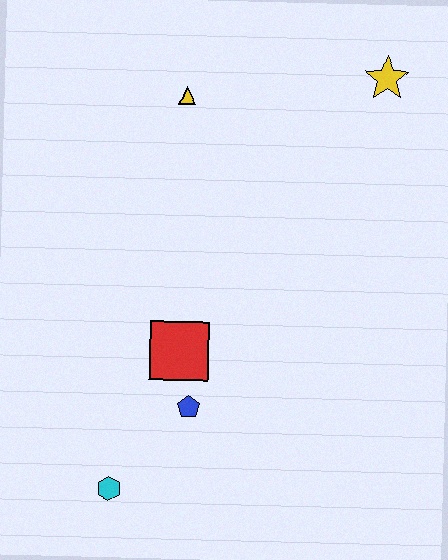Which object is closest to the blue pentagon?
The red square is closest to the blue pentagon.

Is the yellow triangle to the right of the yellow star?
No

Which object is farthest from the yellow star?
The cyan hexagon is farthest from the yellow star.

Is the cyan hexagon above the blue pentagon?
No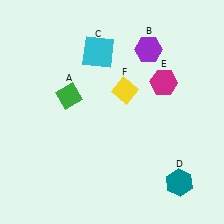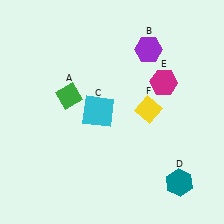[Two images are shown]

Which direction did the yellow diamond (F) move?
The yellow diamond (F) moved right.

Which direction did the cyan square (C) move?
The cyan square (C) moved down.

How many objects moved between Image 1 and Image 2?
2 objects moved between the two images.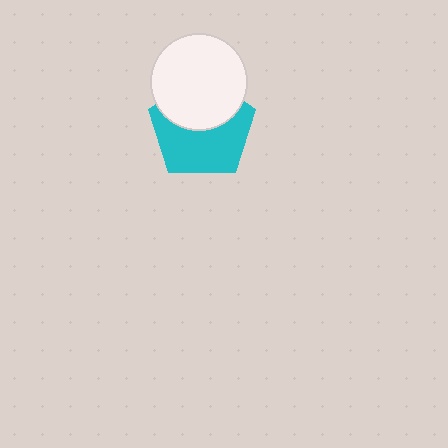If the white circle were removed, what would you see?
You would see the complete cyan pentagon.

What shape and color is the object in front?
The object in front is a white circle.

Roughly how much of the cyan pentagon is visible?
About half of it is visible (roughly 58%).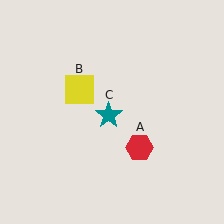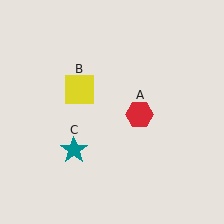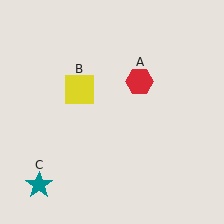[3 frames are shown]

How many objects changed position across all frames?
2 objects changed position: red hexagon (object A), teal star (object C).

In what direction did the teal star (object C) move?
The teal star (object C) moved down and to the left.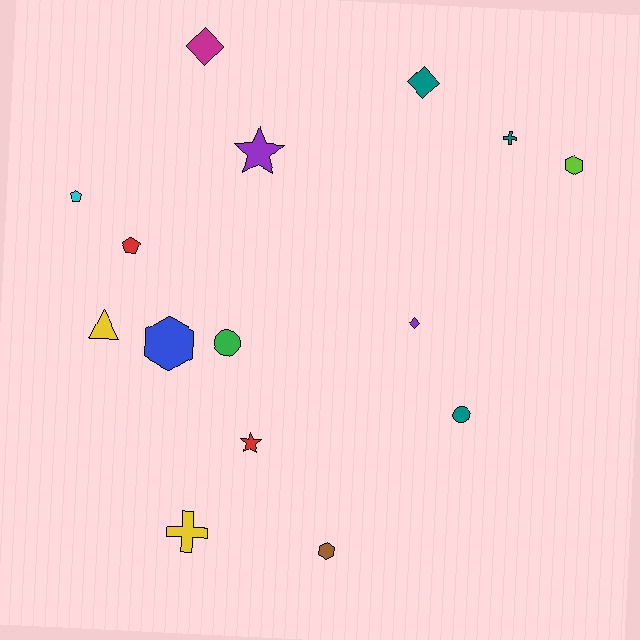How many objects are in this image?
There are 15 objects.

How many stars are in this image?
There are 2 stars.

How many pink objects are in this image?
There are no pink objects.